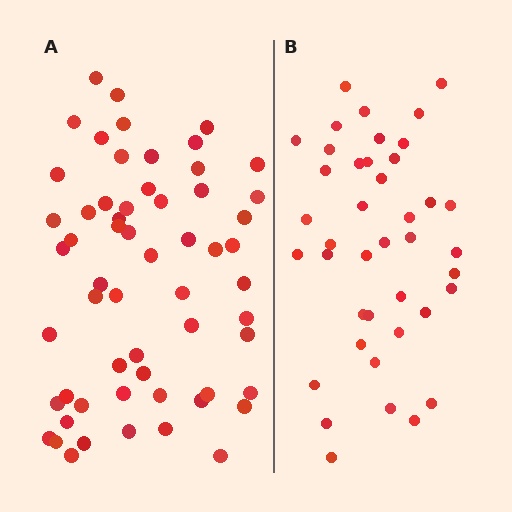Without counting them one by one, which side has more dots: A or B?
Region A (the left region) has more dots.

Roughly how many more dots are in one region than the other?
Region A has approximately 20 more dots than region B.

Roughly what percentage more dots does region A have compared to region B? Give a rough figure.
About 45% more.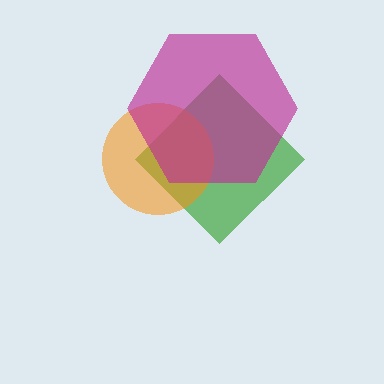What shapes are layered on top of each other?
The layered shapes are: a green diamond, an orange circle, a magenta hexagon.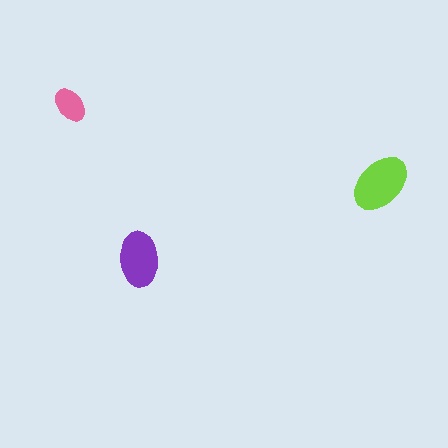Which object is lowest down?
The purple ellipse is bottommost.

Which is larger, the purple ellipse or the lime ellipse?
The lime one.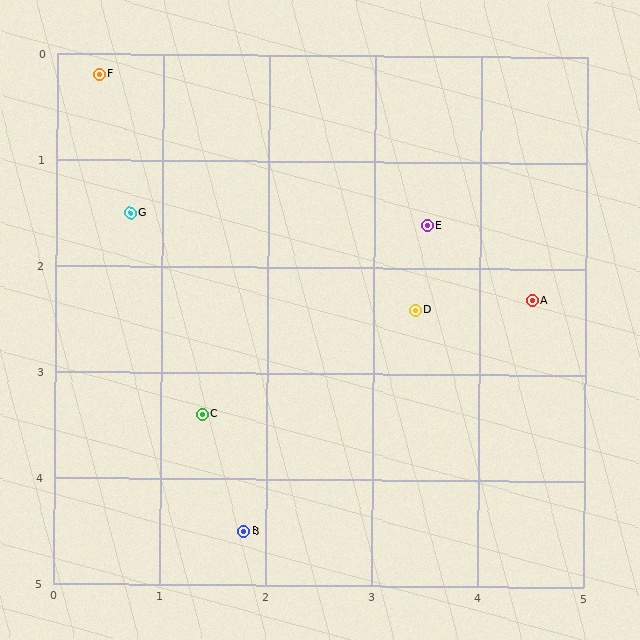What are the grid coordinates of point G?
Point G is at approximately (0.7, 1.5).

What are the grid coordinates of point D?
Point D is at approximately (3.4, 2.4).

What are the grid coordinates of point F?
Point F is at approximately (0.4, 0.2).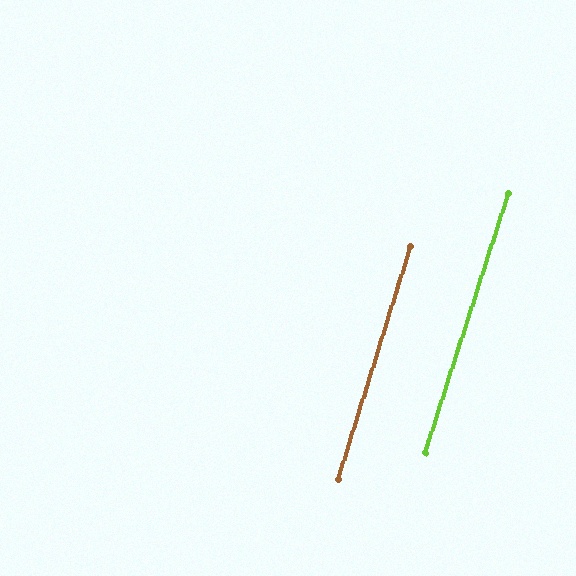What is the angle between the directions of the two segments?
Approximately 1 degree.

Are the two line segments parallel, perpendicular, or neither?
Parallel — their directions differ by only 0.6°.